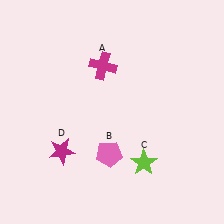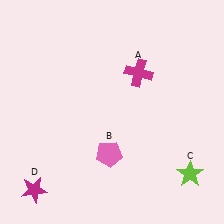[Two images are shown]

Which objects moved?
The objects that moved are: the magenta cross (A), the lime star (C), the magenta star (D).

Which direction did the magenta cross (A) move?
The magenta cross (A) moved right.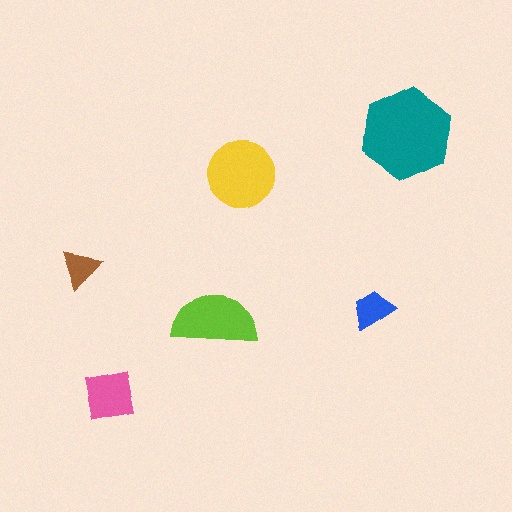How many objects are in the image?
There are 6 objects in the image.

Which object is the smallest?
The brown triangle.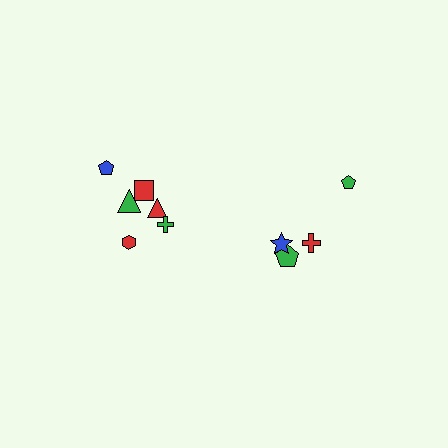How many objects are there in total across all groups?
There are 10 objects.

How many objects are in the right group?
There are 4 objects.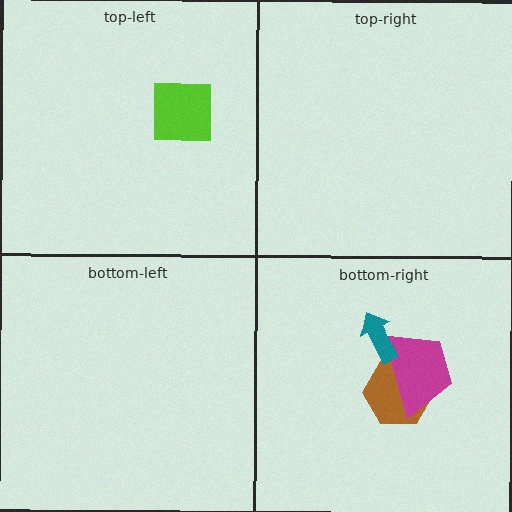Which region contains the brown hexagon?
The bottom-right region.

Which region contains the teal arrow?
The bottom-right region.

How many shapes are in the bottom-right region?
3.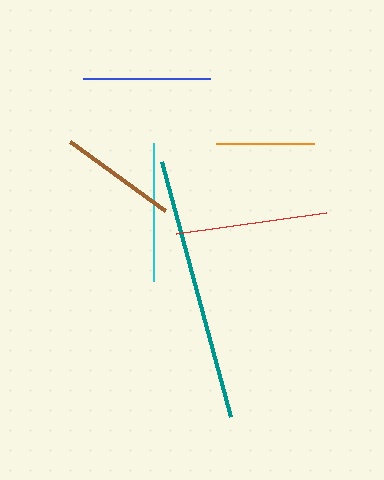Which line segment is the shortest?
The orange line is the shortest at approximately 98 pixels.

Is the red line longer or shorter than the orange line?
The red line is longer than the orange line.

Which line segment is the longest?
The teal line is the longest at approximately 264 pixels.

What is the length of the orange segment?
The orange segment is approximately 98 pixels long.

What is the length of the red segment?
The red segment is approximately 151 pixels long.